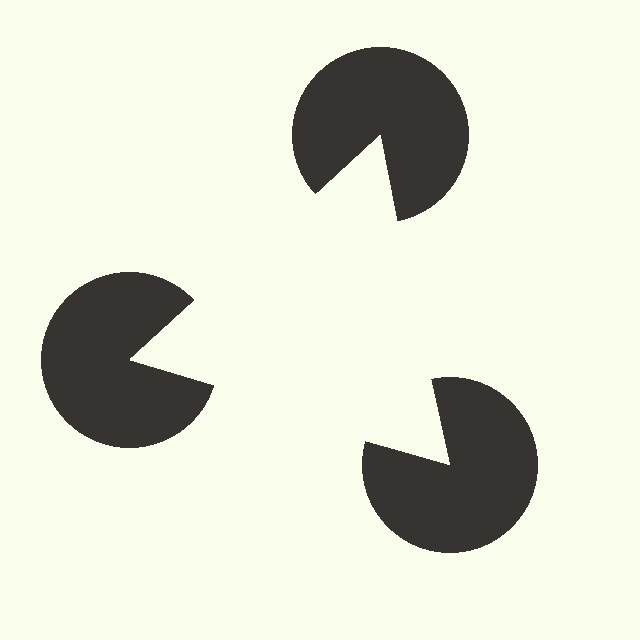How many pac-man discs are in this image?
There are 3 — one at each vertex of the illusory triangle.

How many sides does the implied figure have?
3 sides.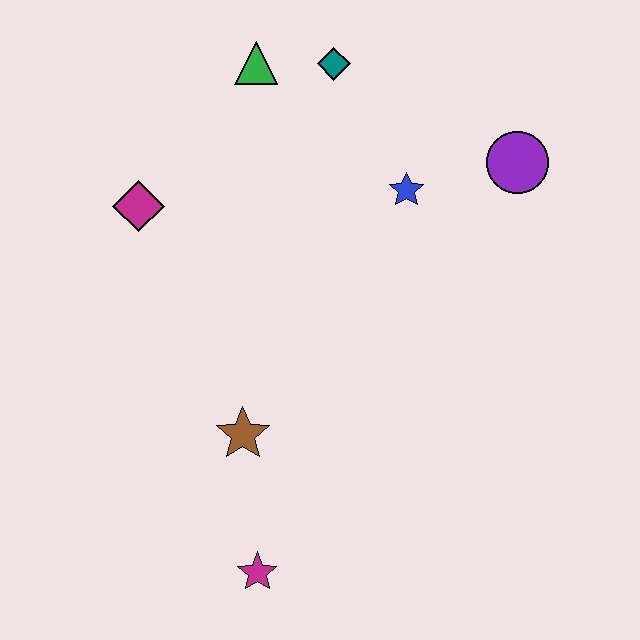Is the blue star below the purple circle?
Yes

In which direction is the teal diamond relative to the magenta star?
The teal diamond is above the magenta star.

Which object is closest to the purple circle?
The blue star is closest to the purple circle.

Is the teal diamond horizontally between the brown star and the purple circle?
Yes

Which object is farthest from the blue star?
The magenta star is farthest from the blue star.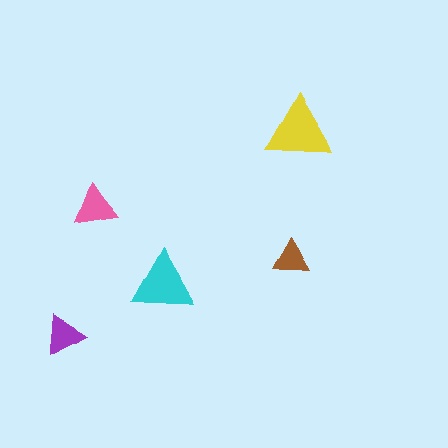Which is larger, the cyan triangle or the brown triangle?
The cyan one.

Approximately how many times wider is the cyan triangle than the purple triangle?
About 1.5 times wider.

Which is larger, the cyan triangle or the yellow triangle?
The yellow one.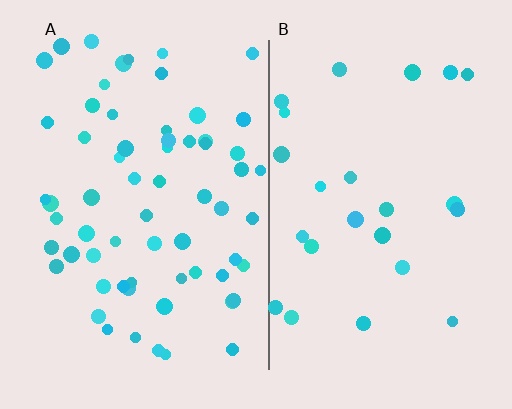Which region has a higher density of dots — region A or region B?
A (the left).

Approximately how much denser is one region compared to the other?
Approximately 2.6× — region A over region B.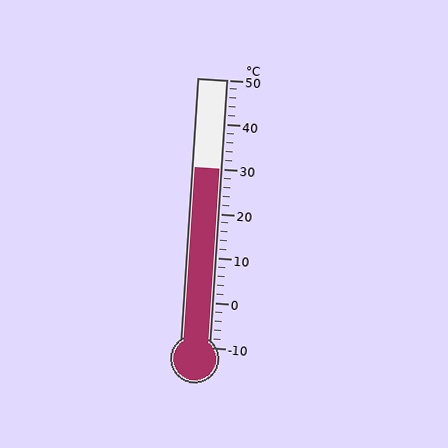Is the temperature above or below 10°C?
The temperature is above 10°C.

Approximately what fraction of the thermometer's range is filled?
The thermometer is filled to approximately 65% of its range.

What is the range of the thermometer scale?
The thermometer scale ranges from -10°C to 50°C.